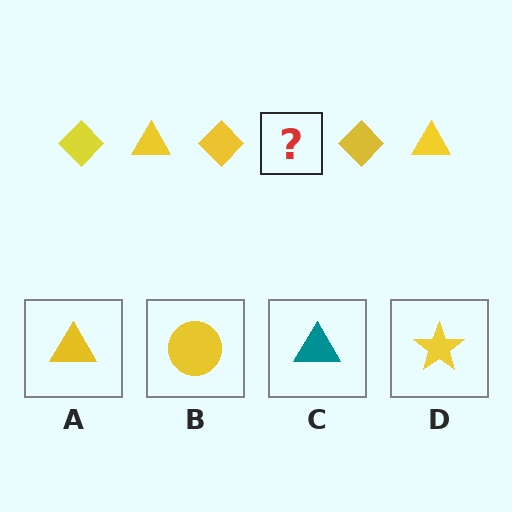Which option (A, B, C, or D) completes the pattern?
A.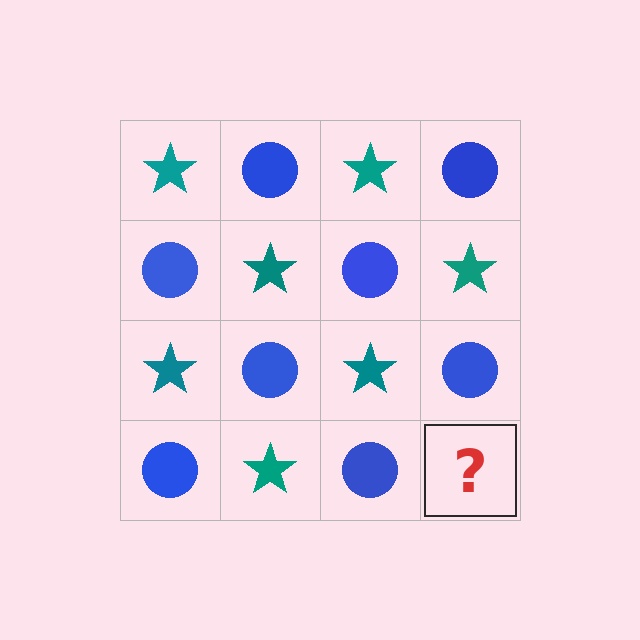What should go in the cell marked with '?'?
The missing cell should contain a teal star.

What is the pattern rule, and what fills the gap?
The rule is that it alternates teal star and blue circle in a checkerboard pattern. The gap should be filled with a teal star.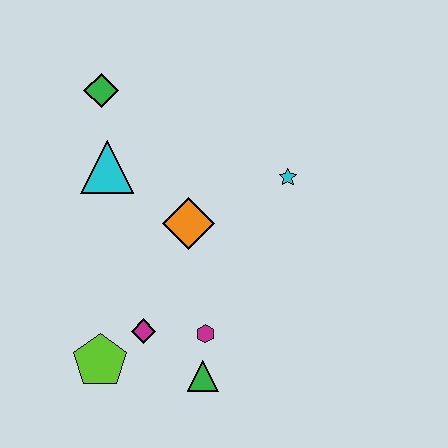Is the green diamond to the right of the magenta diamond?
No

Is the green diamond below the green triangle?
No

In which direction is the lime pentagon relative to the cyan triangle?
The lime pentagon is below the cyan triangle.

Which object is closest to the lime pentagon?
The magenta diamond is closest to the lime pentagon.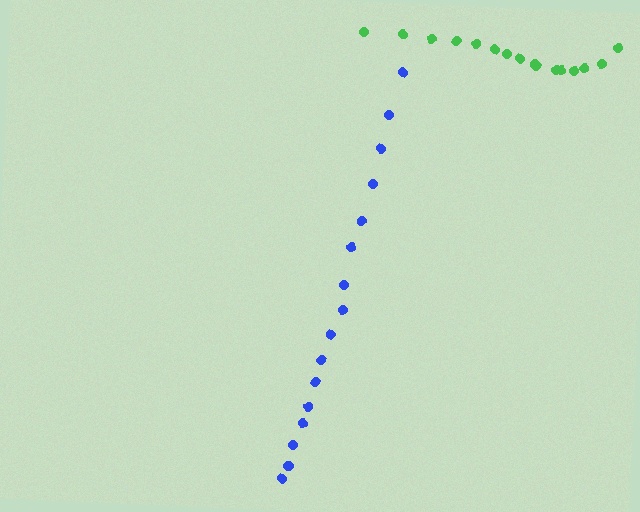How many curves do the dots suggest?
There are 2 distinct paths.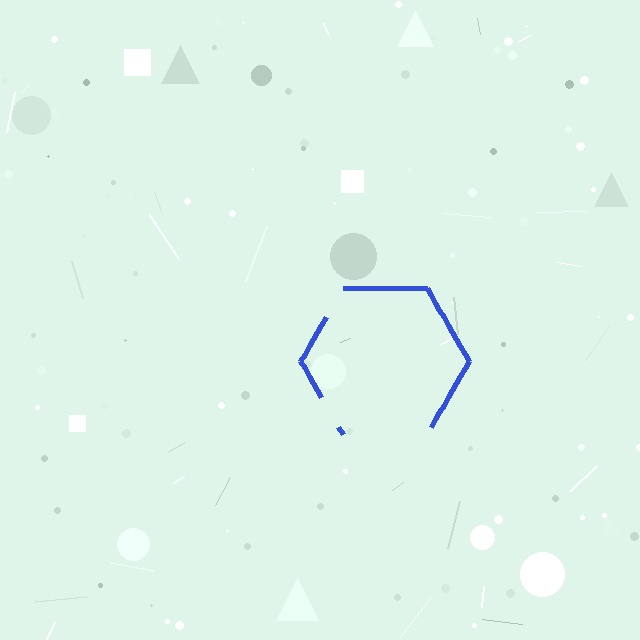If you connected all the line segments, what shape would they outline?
They would outline a hexagon.